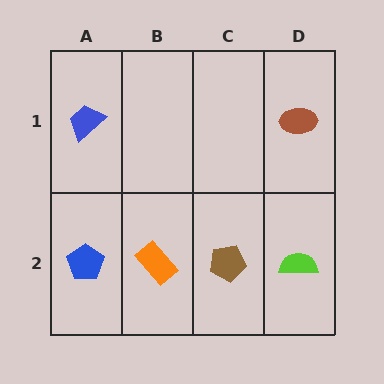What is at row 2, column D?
A lime semicircle.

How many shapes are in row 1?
2 shapes.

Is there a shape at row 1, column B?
No, that cell is empty.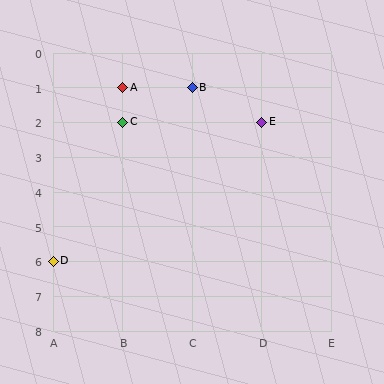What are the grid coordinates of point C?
Point C is at grid coordinates (B, 2).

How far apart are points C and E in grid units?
Points C and E are 2 columns apart.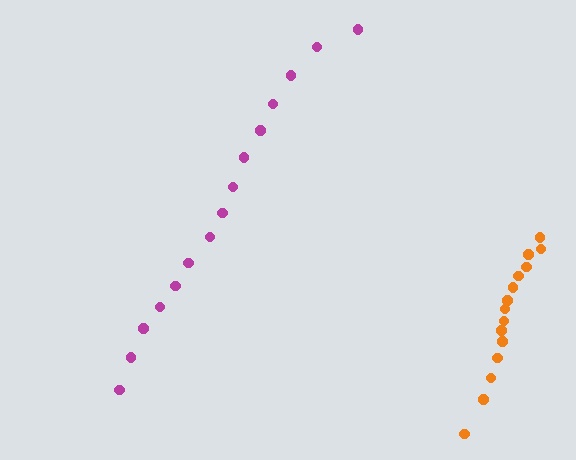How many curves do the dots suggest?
There are 2 distinct paths.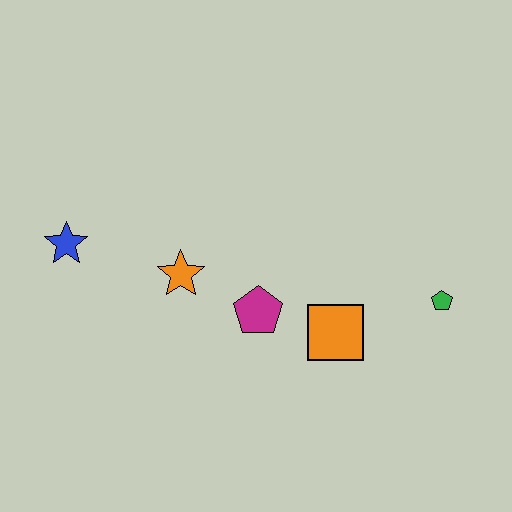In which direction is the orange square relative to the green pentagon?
The orange square is to the left of the green pentagon.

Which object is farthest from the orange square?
The blue star is farthest from the orange square.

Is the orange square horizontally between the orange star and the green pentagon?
Yes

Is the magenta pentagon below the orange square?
No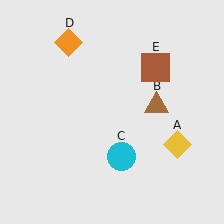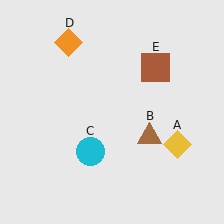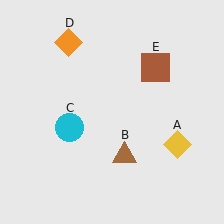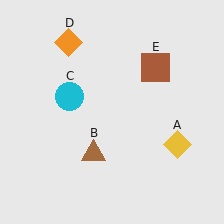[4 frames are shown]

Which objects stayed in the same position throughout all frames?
Yellow diamond (object A) and orange diamond (object D) and brown square (object E) remained stationary.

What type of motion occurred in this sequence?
The brown triangle (object B), cyan circle (object C) rotated clockwise around the center of the scene.